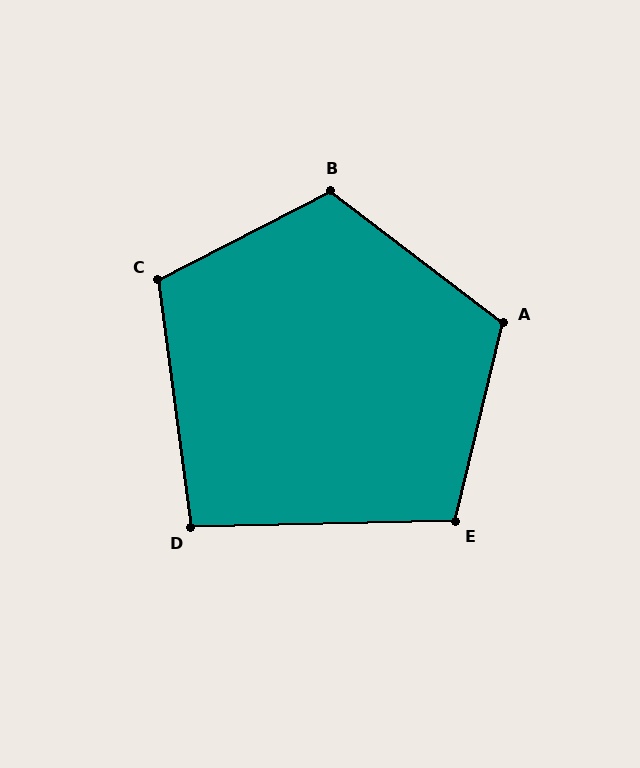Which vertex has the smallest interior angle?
D, at approximately 96 degrees.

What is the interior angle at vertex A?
Approximately 114 degrees (obtuse).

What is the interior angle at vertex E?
Approximately 105 degrees (obtuse).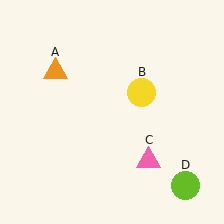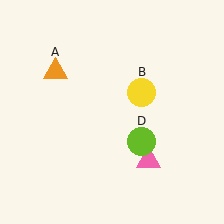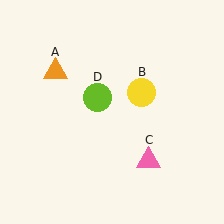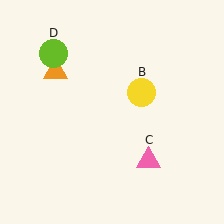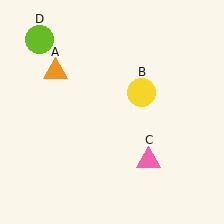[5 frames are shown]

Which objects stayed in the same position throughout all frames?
Orange triangle (object A) and yellow circle (object B) and pink triangle (object C) remained stationary.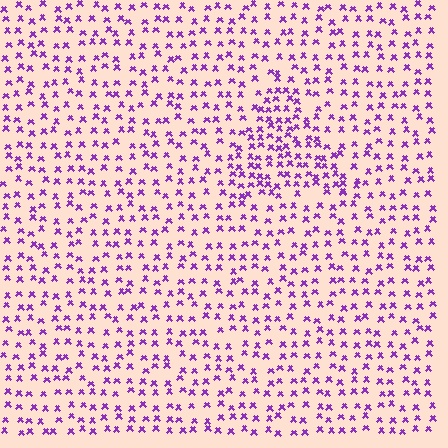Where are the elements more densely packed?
The elements are more densely packed inside the triangle boundary.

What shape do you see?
I see a triangle.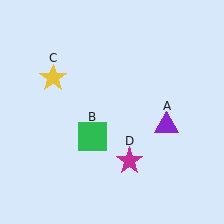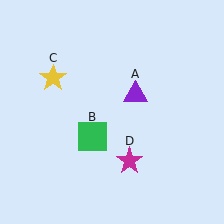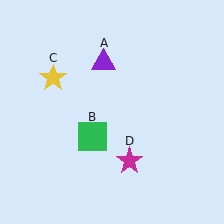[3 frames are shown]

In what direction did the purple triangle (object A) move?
The purple triangle (object A) moved up and to the left.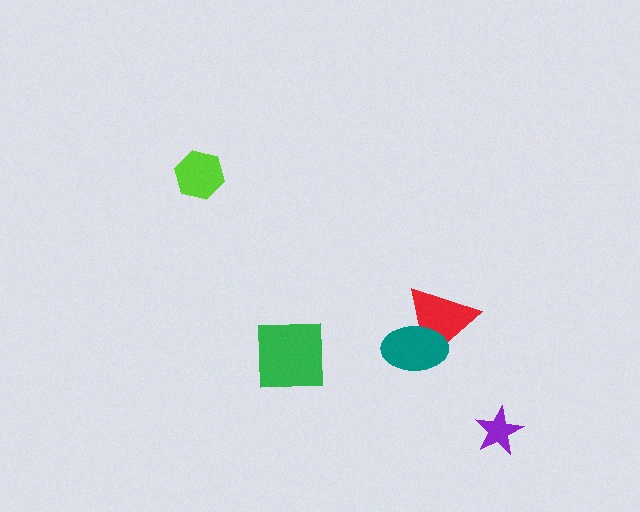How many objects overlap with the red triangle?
1 object overlaps with the red triangle.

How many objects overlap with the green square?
0 objects overlap with the green square.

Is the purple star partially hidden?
No, no other shape covers it.